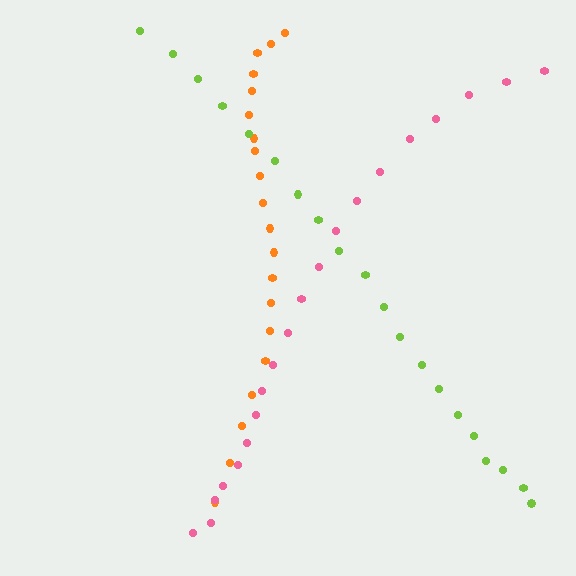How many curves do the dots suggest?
There are 3 distinct paths.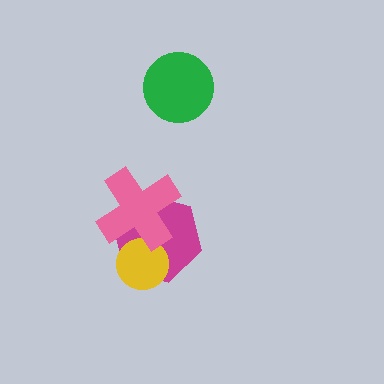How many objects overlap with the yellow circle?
2 objects overlap with the yellow circle.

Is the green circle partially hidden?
No, no other shape covers it.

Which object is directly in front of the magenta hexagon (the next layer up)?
The yellow circle is directly in front of the magenta hexagon.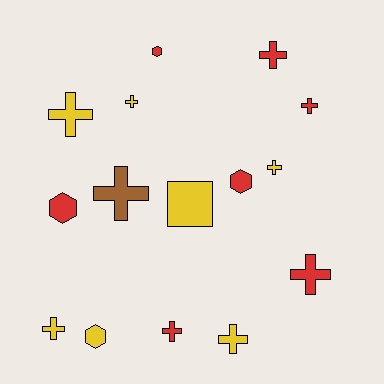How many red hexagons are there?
There are 3 red hexagons.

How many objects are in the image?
There are 15 objects.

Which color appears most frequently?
Red, with 7 objects.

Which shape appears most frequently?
Cross, with 10 objects.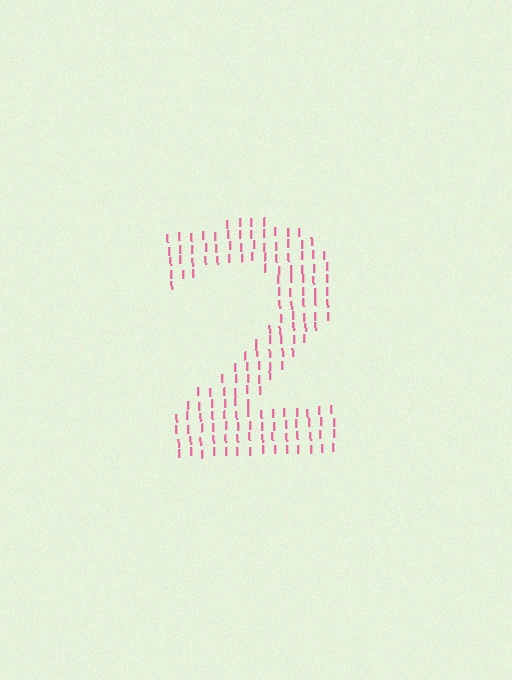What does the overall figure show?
The overall figure shows the digit 2.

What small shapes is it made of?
It is made of small letter I's.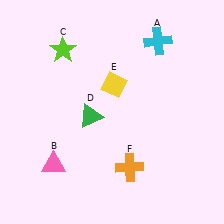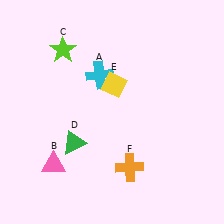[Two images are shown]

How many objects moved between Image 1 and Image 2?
2 objects moved between the two images.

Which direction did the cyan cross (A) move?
The cyan cross (A) moved left.